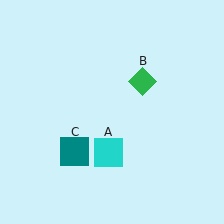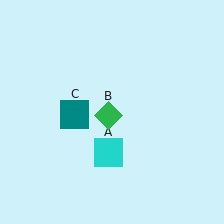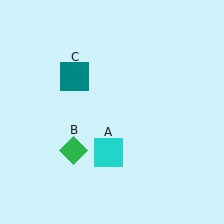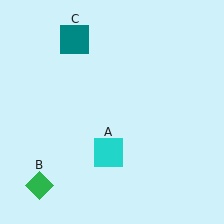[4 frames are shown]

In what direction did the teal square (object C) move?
The teal square (object C) moved up.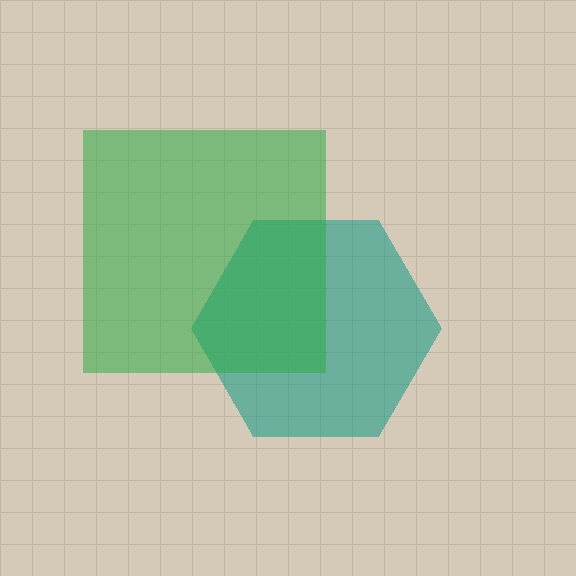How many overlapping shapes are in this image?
There are 2 overlapping shapes in the image.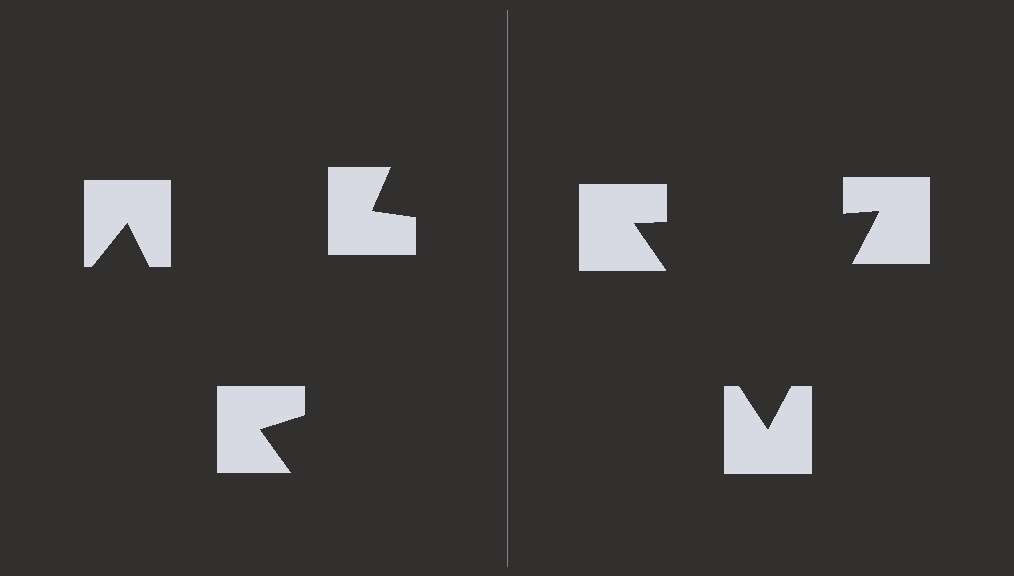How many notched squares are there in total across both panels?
6 — 3 on each side.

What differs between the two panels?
The notched squares are positioned identically on both sides; only the wedge orientations differ. On the right they align to a triangle; on the left they are misaligned.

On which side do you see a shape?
An illusory triangle appears on the right side. On the left side the wedge cuts are rotated, so no coherent shape forms.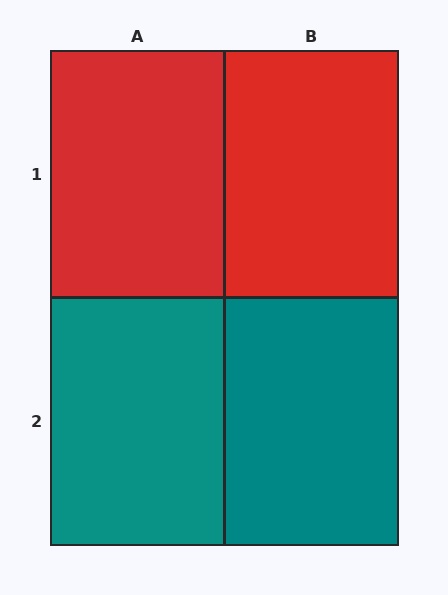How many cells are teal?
2 cells are teal.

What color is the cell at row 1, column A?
Red.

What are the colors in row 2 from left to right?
Teal, teal.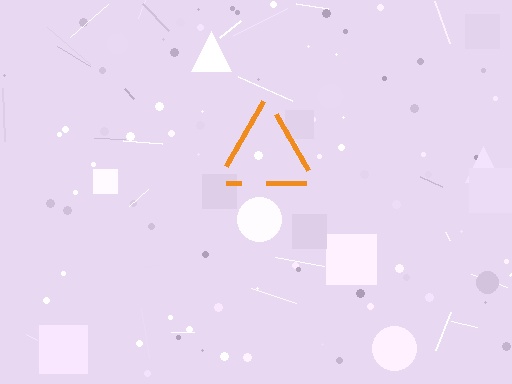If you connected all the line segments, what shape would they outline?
They would outline a triangle.